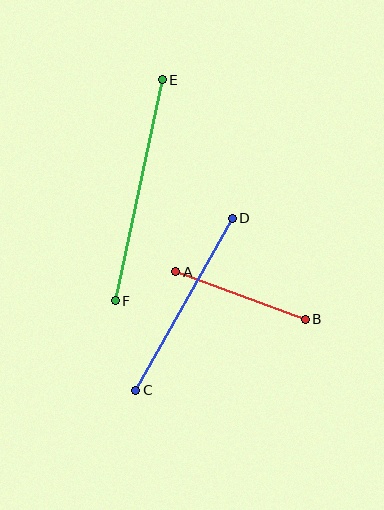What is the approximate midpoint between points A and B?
The midpoint is at approximately (240, 295) pixels.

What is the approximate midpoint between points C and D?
The midpoint is at approximately (184, 304) pixels.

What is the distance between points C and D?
The distance is approximately 197 pixels.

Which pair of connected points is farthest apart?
Points E and F are farthest apart.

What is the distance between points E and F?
The distance is approximately 226 pixels.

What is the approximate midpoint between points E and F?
The midpoint is at approximately (139, 190) pixels.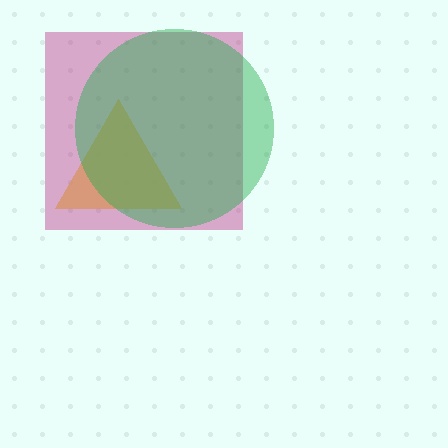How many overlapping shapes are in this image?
There are 3 overlapping shapes in the image.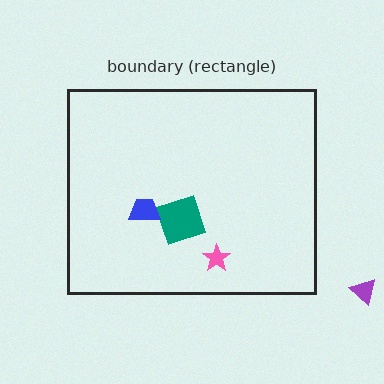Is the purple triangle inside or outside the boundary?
Outside.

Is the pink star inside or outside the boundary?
Inside.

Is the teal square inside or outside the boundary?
Inside.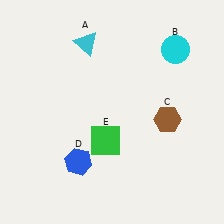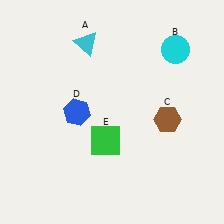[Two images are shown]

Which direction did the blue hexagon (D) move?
The blue hexagon (D) moved up.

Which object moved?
The blue hexagon (D) moved up.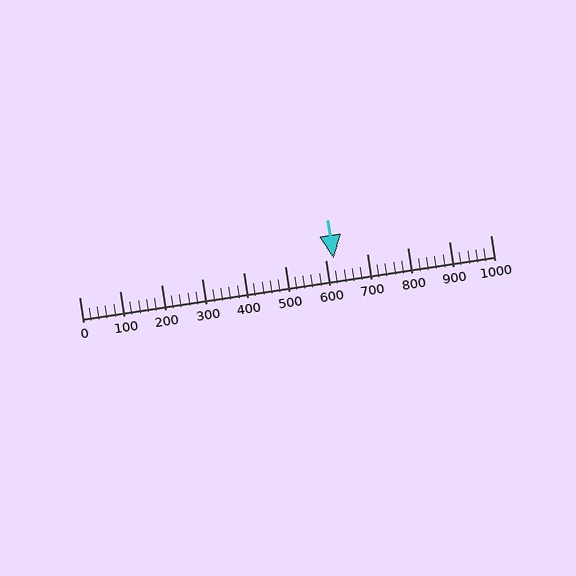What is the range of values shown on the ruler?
The ruler shows values from 0 to 1000.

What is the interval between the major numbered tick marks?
The major tick marks are spaced 100 units apart.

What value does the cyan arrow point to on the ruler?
The cyan arrow points to approximately 620.